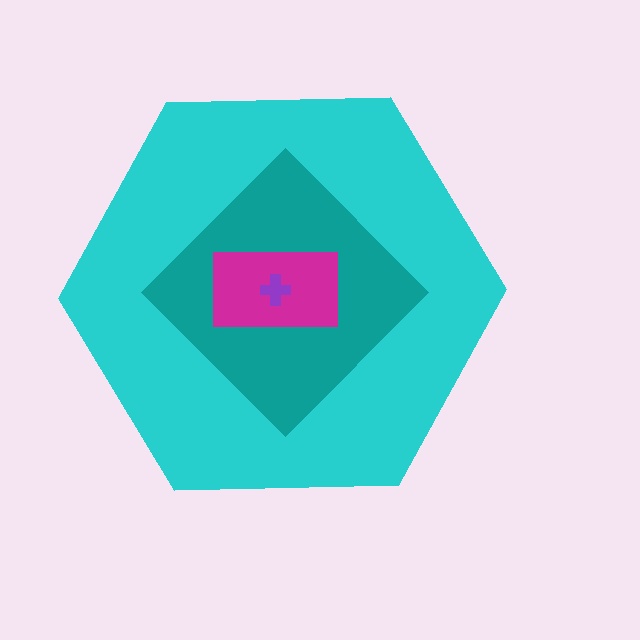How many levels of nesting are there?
4.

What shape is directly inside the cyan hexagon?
The teal diamond.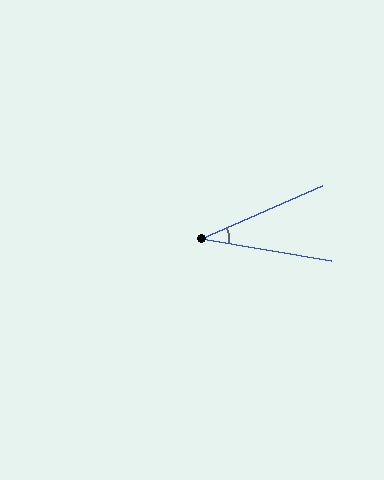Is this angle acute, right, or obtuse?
It is acute.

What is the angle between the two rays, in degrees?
Approximately 33 degrees.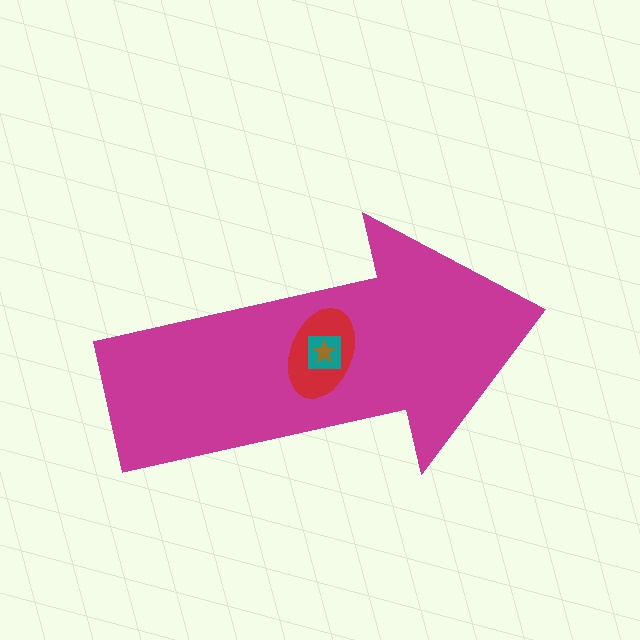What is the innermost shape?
The brown star.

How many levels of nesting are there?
4.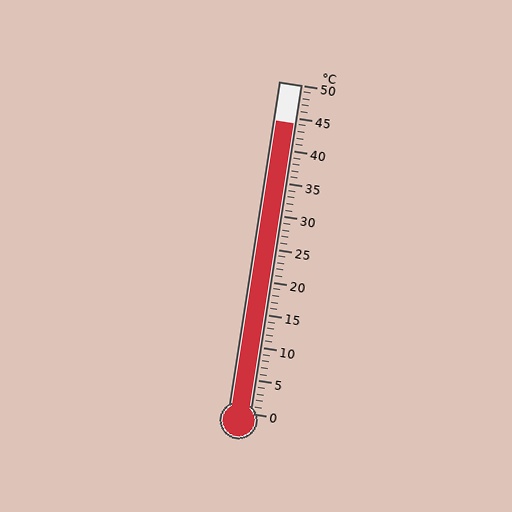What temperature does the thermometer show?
The thermometer shows approximately 44°C.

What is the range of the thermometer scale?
The thermometer scale ranges from 0°C to 50°C.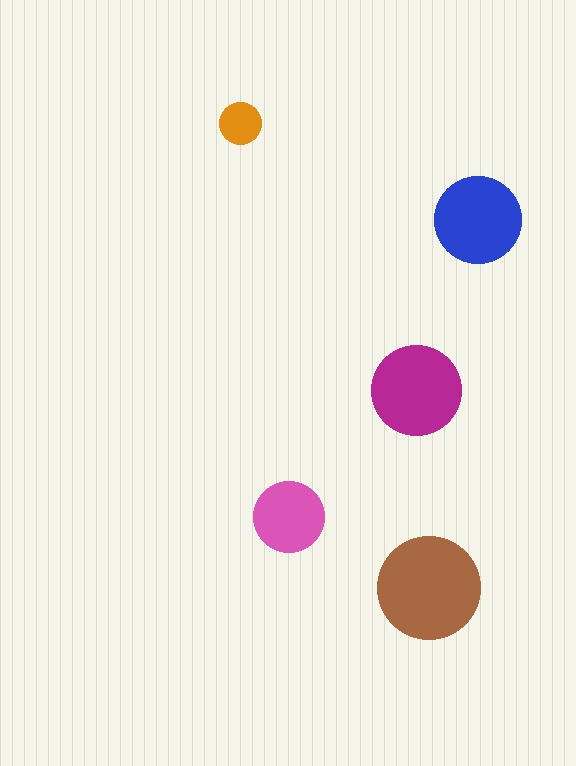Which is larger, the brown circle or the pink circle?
The brown one.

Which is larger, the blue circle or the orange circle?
The blue one.